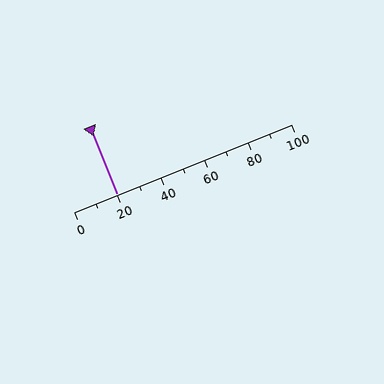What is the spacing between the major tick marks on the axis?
The major ticks are spaced 20 apart.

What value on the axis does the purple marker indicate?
The marker indicates approximately 20.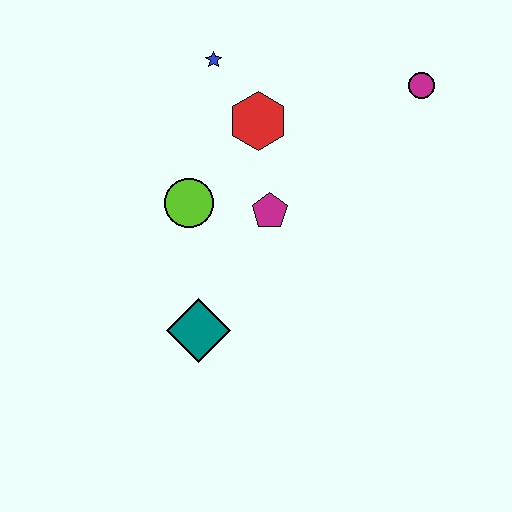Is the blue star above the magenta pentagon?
Yes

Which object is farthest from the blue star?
The teal diamond is farthest from the blue star.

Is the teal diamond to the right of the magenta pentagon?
No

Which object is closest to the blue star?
The red hexagon is closest to the blue star.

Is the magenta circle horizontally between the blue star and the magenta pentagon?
No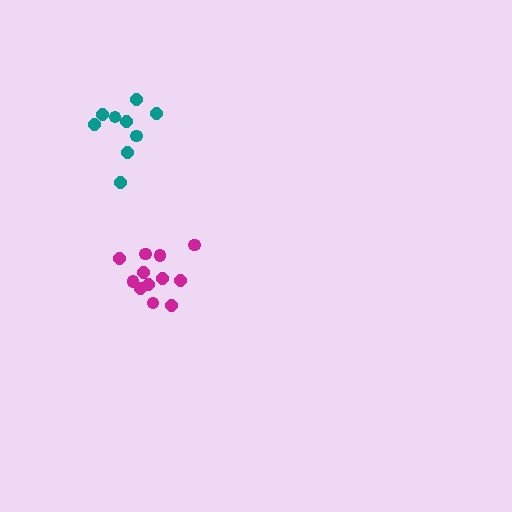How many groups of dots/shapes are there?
There are 2 groups.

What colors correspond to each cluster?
The clusters are colored: magenta, teal.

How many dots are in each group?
Group 1: 12 dots, Group 2: 9 dots (21 total).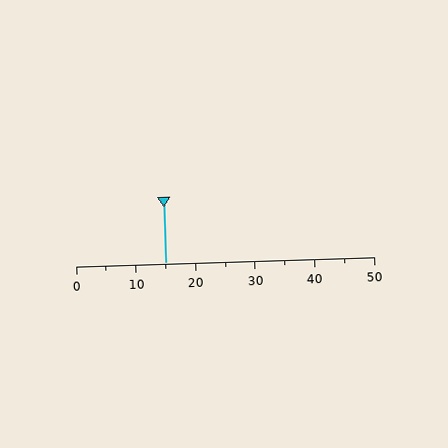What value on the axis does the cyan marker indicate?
The marker indicates approximately 15.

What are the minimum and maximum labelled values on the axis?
The axis runs from 0 to 50.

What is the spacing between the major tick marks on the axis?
The major ticks are spaced 10 apart.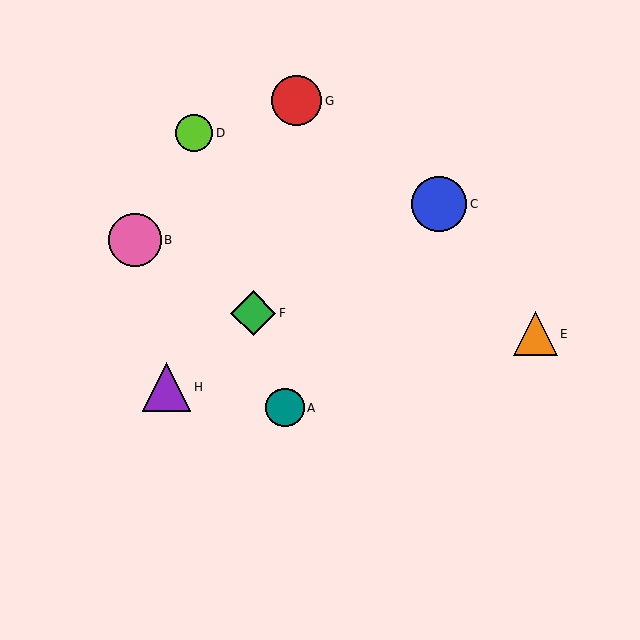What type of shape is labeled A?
Shape A is a teal circle.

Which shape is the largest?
The blue circle (labeled C) is the largest.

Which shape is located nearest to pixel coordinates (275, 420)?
The teal circle (labeled A) at (285, 408) is nearest to that location.